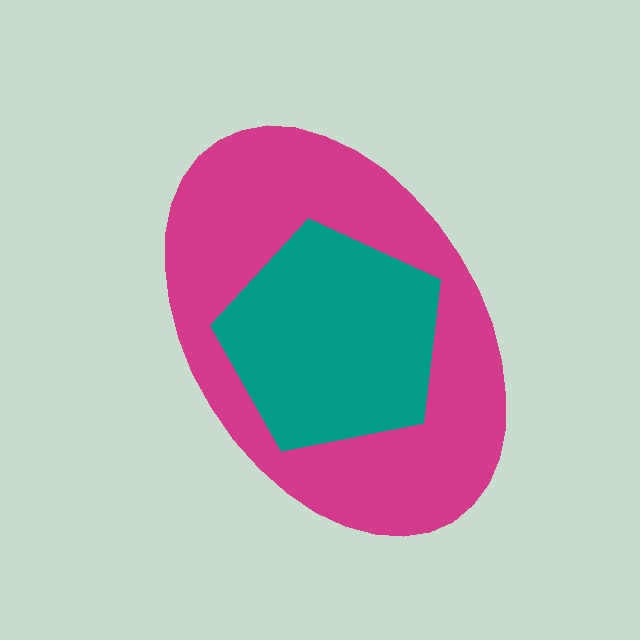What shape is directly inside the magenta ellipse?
The teal pentagon.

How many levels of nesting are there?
2.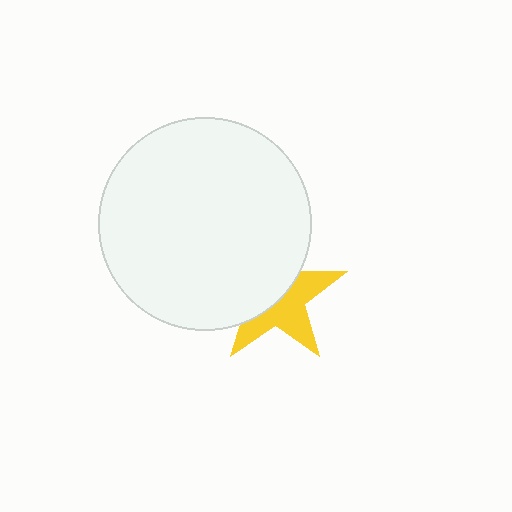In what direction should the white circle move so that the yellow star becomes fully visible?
The white circle should move toward the upper-left. That is the shortest direction to clear the overlap and leave the yellow star fully visible.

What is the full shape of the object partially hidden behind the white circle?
The partially hidden object is a yellow star.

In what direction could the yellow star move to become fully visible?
The yellow star could move toward the lower-right. That would shift it out from behind the white circle entirely.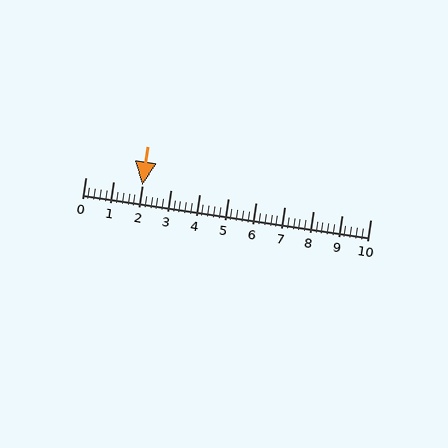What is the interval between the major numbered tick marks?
The major tick marks are spaced 1 units apart.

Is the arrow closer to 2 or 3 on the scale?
The arrow is closer to 2.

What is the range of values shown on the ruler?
The ruler shows values from 0 to 10.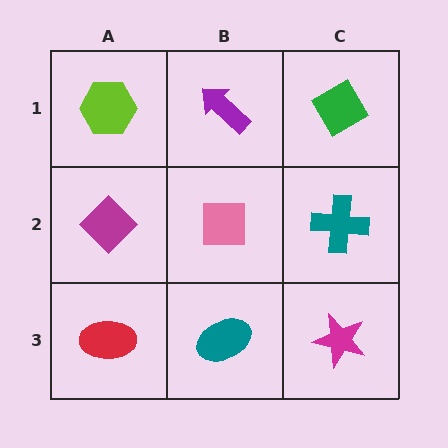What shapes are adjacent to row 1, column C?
A teal cross (row 2, column C), a purple arrow (row 1, column B).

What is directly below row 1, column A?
A magenta diamond.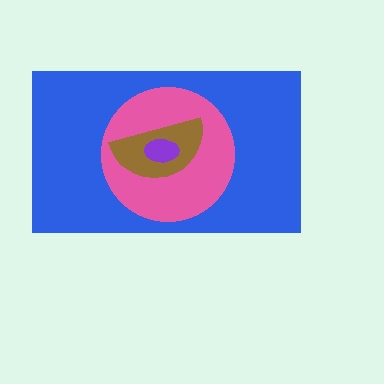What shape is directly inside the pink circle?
The brown semicircle.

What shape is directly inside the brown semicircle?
The purple ellipse.